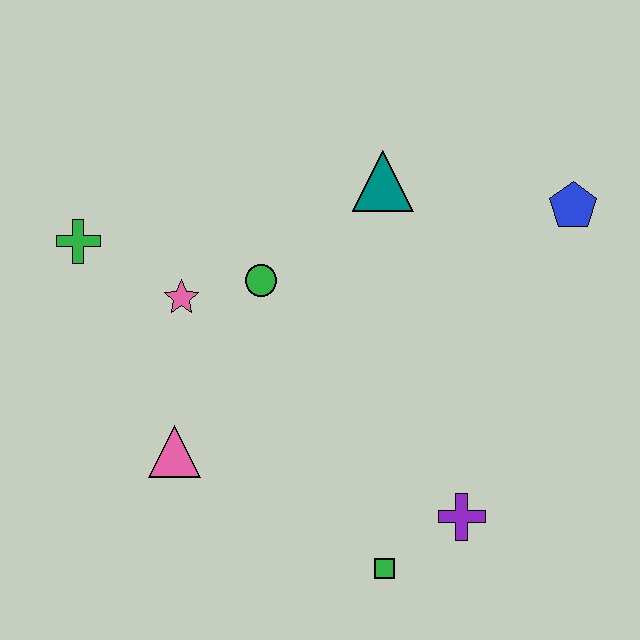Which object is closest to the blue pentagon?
The teal triangle is closest to the blue pentagon.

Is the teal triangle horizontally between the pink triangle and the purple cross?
Yes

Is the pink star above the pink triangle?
Yes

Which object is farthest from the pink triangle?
The blue pentagon is farthest from the pink triangle.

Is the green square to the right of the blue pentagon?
No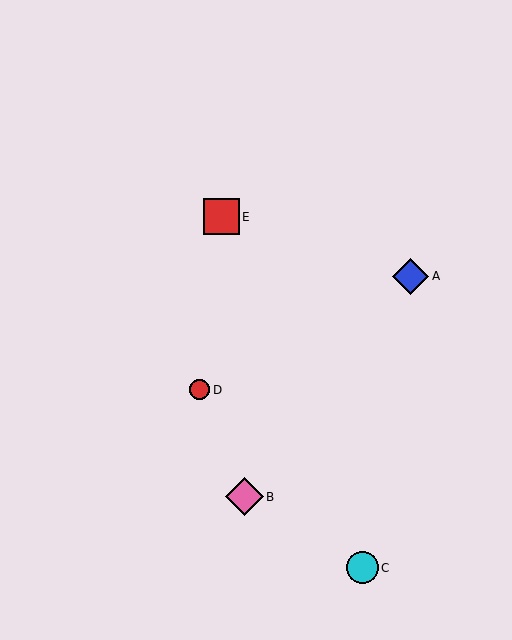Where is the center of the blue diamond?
The center of the blue diamond is at (410, 276).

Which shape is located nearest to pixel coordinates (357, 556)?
The cyan circle (labeled C) at (363, 568) is nearest to that location.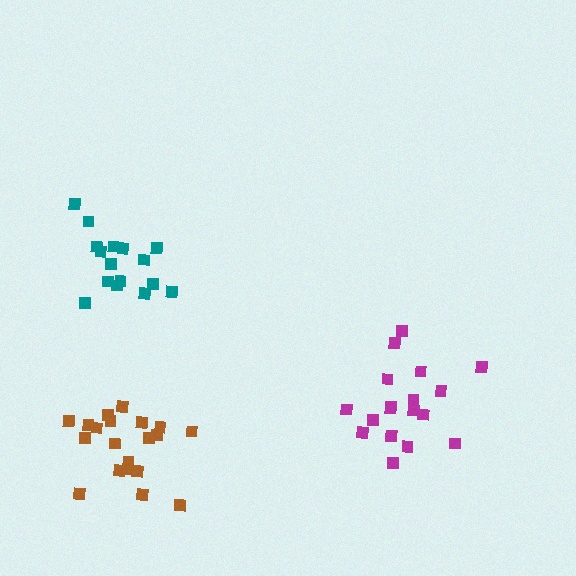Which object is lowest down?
The brown cluster is bottommost.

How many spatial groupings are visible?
There are 3 spatial groupings.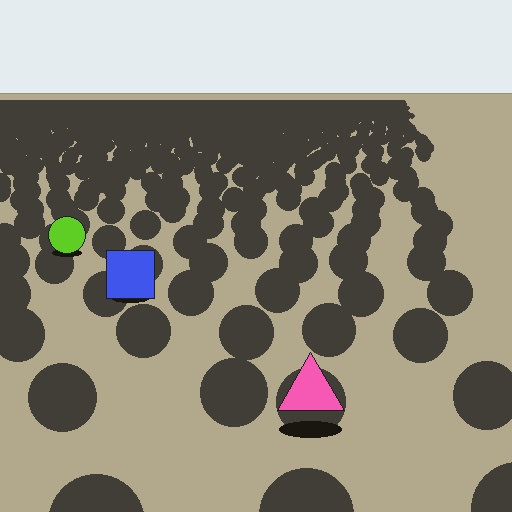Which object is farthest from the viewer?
The lime circle is farthest from the viewer. It appears smaller and the ground texture around it is denser.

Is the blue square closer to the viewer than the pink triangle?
No. The pink triangle is closer — you can tell from the texture gradient: the ground texture is coarser near it.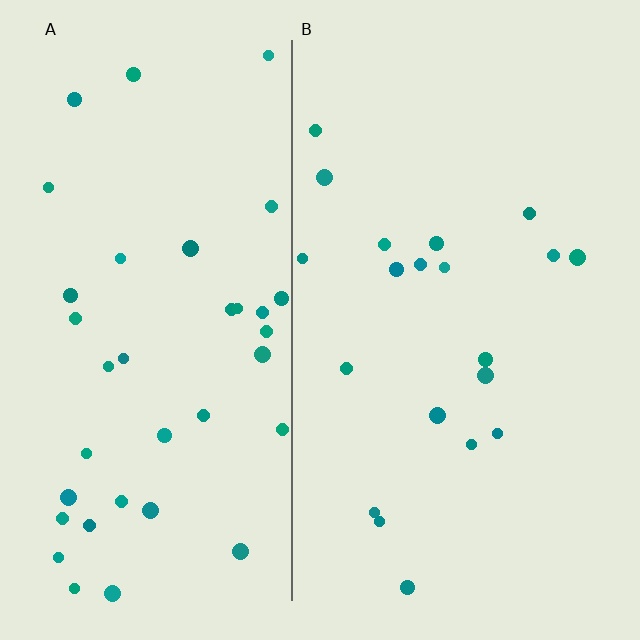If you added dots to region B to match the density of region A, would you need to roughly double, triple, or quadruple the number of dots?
Approximately double.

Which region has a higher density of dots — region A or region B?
A (the left).